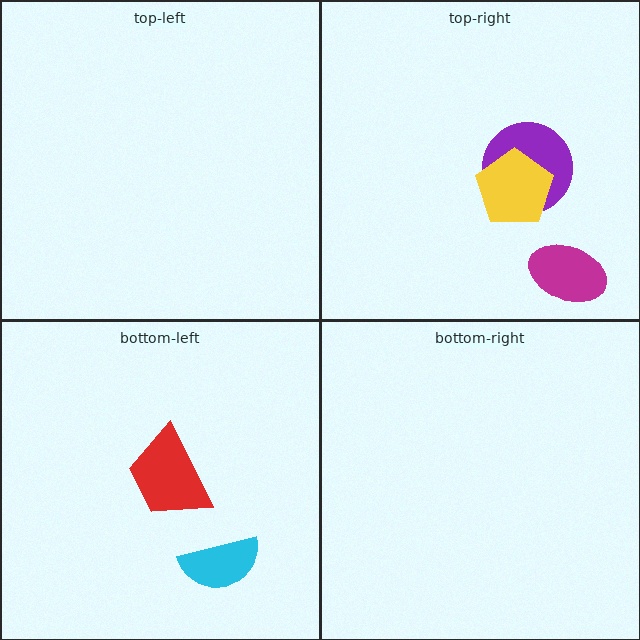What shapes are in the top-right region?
The purple circle, the yellow pentagon, the magenta ellipse.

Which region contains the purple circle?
The top-right region.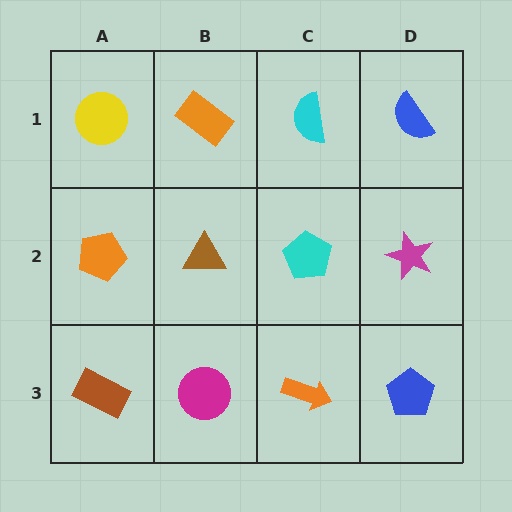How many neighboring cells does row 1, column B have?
3.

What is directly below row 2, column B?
A magenta circle.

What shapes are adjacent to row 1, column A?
An orange pentagon (row 2, column A), an orange rectangle (row 1, column B).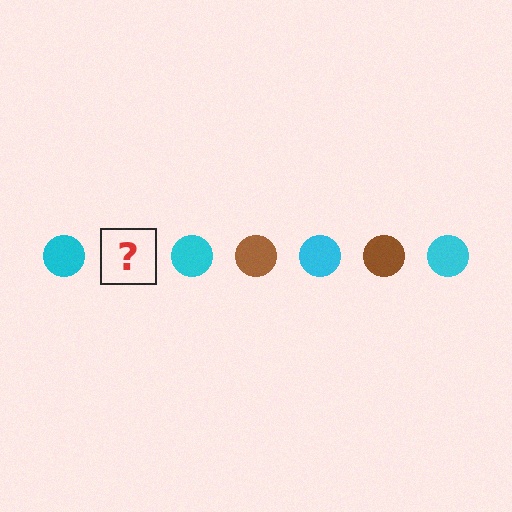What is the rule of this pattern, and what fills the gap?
The rule is that the pattern cycles through cyan, brown circles. The gap should be filled with a brown circle.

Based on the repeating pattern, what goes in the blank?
The blank should be a brown circle.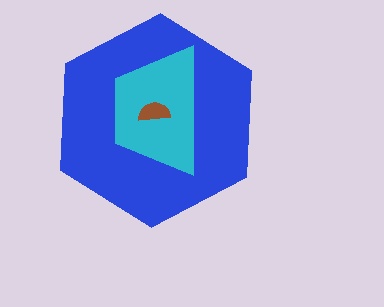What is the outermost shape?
The blue hexagon.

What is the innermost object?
The brown semicircle.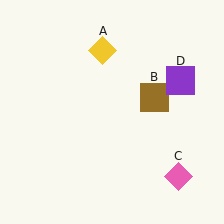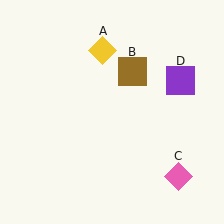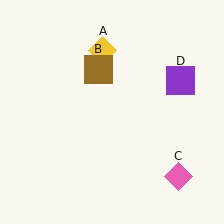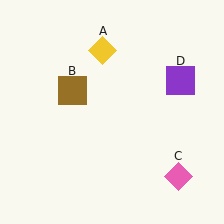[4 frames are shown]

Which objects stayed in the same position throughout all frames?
Yellow diamond (object A) and pink diamond (object C) and purple square (object D) remained stationary.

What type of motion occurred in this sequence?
The brown square (object B) rotated counterclockwise around the center of the scene.